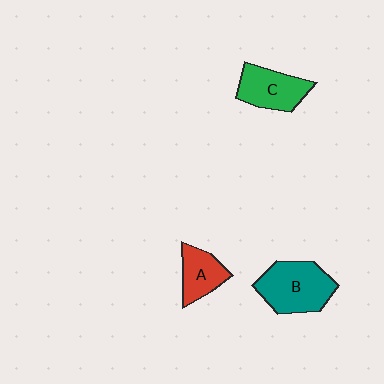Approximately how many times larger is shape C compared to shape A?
Approximately 1.3 times.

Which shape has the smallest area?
Shape A (red).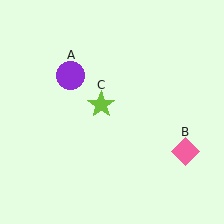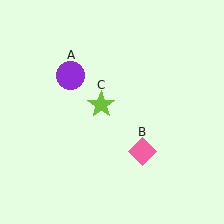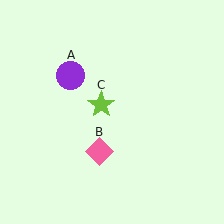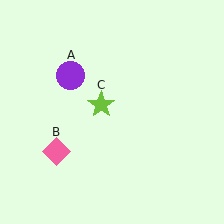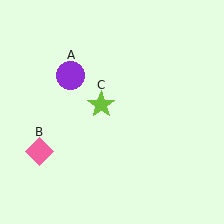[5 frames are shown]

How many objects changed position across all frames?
1 object changed position: pink diamond (object B).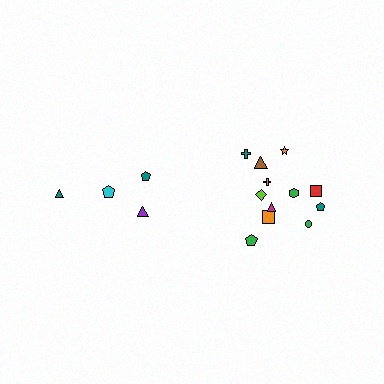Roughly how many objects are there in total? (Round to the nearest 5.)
Roughly 15 objects in total.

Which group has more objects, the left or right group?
The right group.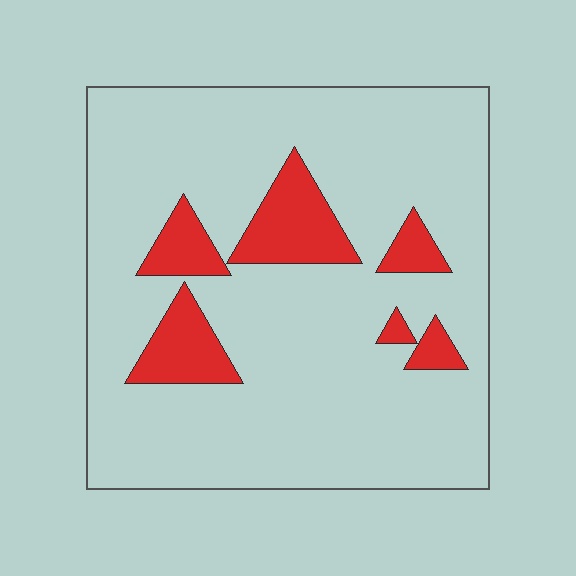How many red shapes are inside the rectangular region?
6.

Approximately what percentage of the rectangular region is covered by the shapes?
Approximately 15%.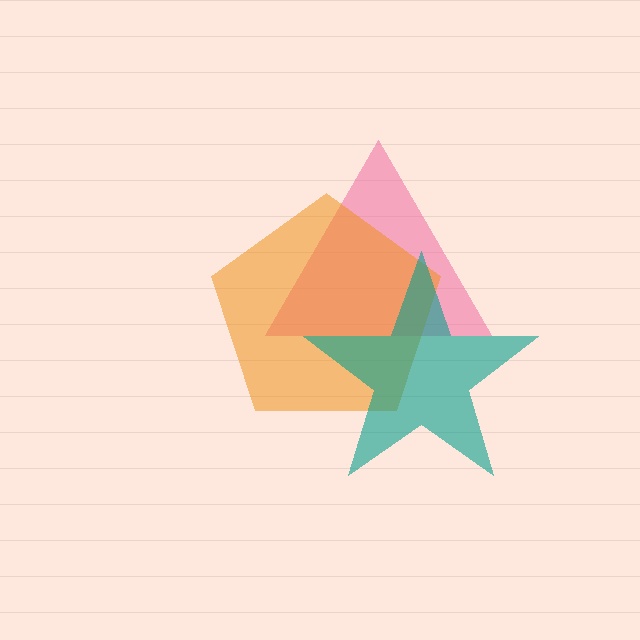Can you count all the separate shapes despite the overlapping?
Yes, there are 3 separate shapes.